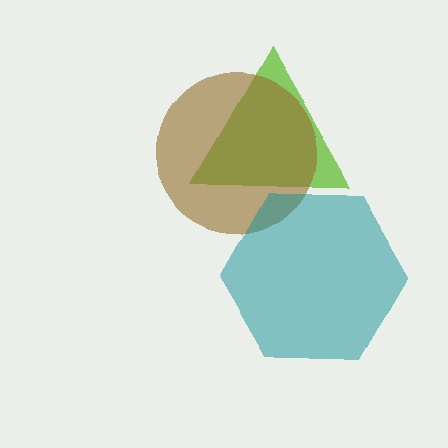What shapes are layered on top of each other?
The layered shapes are: a lime triangle, a brown circle, a teal hexagon.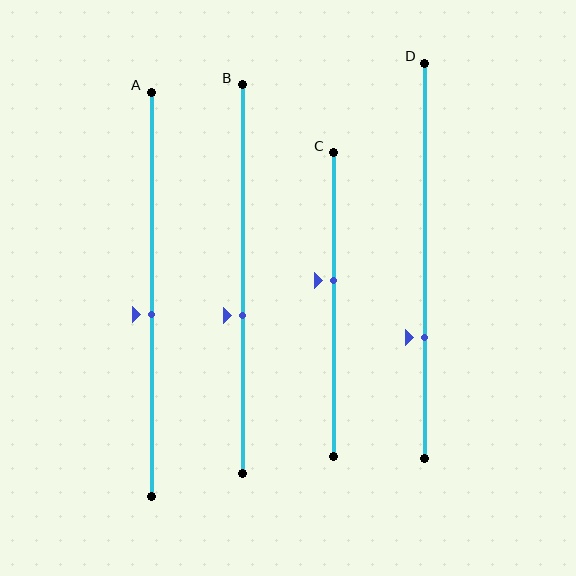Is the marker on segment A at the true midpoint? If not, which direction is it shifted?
No, the marker on segment A is shifted downward by about 5% of the segment length.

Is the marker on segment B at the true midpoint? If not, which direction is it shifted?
No, the marker on segment B is shifted downward by about 9% of the segment length.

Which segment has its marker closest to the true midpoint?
Segment A has its marker closest to the true midpoint.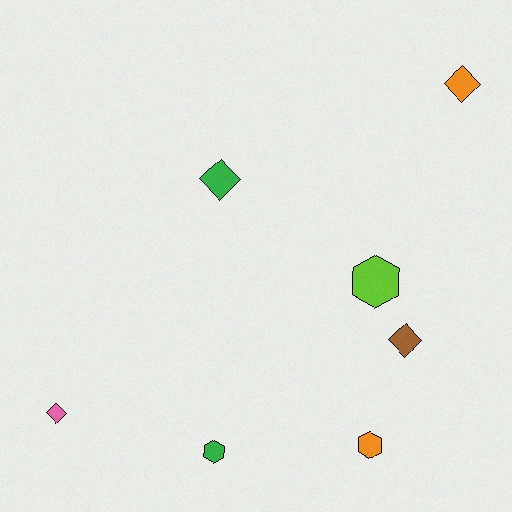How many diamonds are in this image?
There are 4 diamonds.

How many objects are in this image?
There are 7 objects.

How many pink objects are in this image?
There is 1 pink object.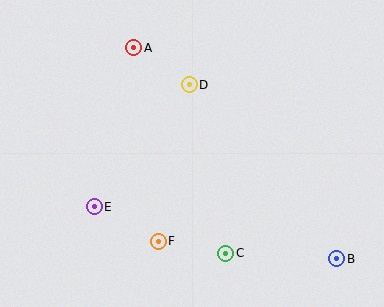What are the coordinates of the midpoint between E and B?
The midpoint between E and B is at (216, 233).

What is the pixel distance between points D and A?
The distance between D and A is 67 pixels.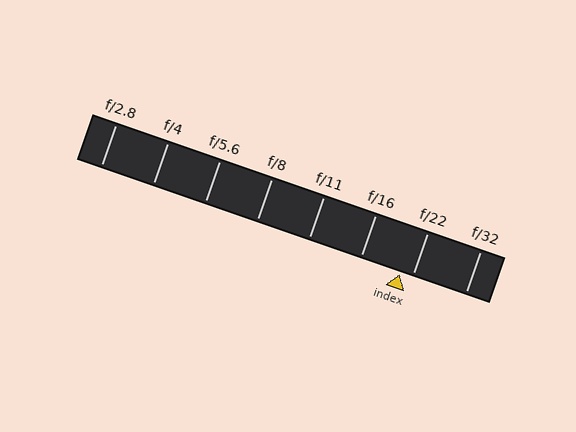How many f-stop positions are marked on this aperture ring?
There are 8 f-stop positions marked.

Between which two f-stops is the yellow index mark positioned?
The index mark is between f/16 and f/22.